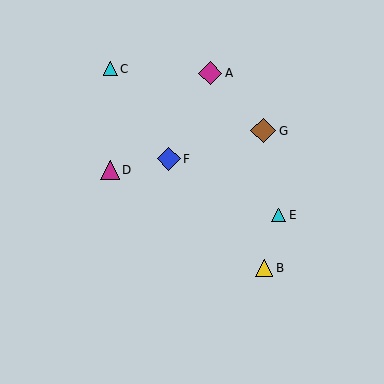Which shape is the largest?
The brown diamond (labeled G) is the largest.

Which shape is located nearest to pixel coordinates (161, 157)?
The blue diamond (labeled F) at (169, 159) is nearest to that location.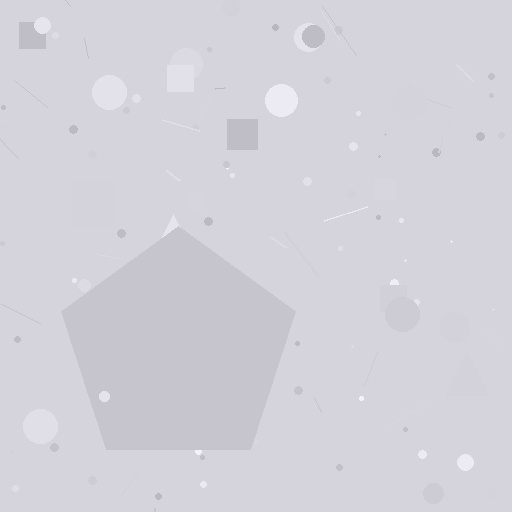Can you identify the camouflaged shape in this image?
The camouflaged shape is a pentagon.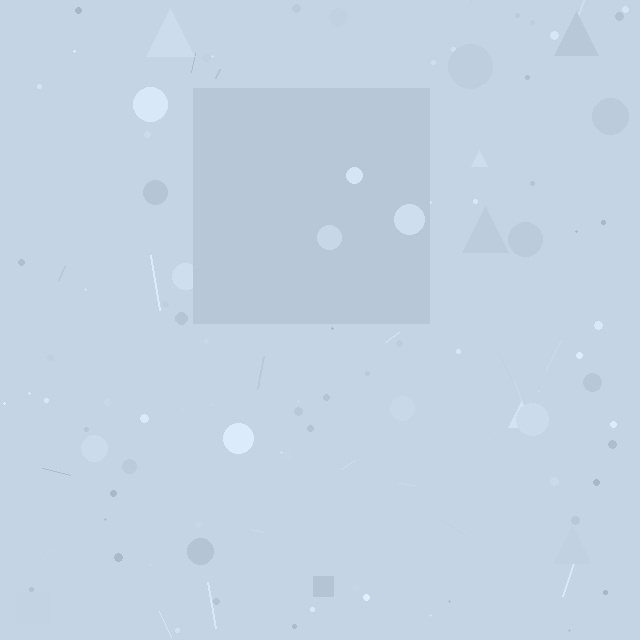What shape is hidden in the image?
A square is hidden in the image.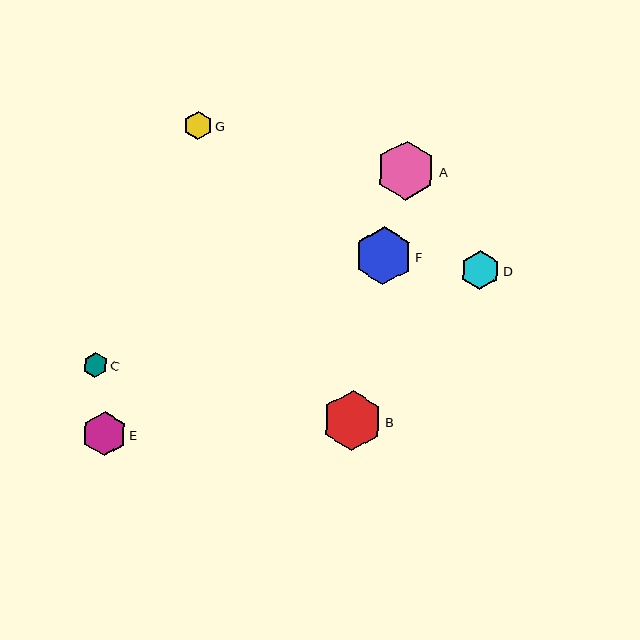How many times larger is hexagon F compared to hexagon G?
Hexagon F is approximately 2.0 times the size of hexagon G.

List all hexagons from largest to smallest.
From largest to smallest: B, A, F, E, D, G, C.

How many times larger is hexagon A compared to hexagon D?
Hexagon A is approximately 1.5 times the size of hexagon D.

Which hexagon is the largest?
Hexagon B is the largest with a size of approximately 59 pixels.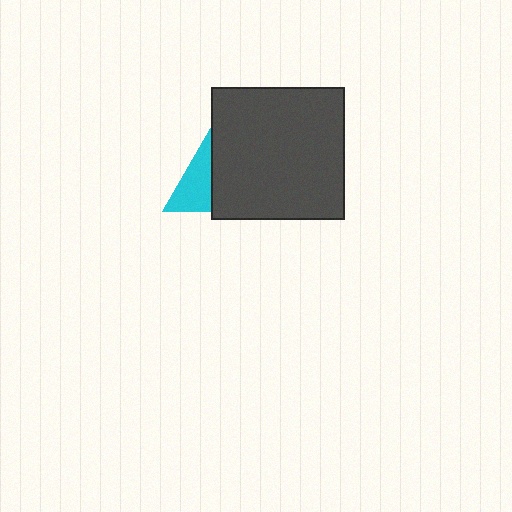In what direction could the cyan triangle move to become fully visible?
The cyan triangle could move left. That would shift it out from behind the dark gray square entirely.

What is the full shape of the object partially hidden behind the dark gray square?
The partially hidden object is a cyan triangle.